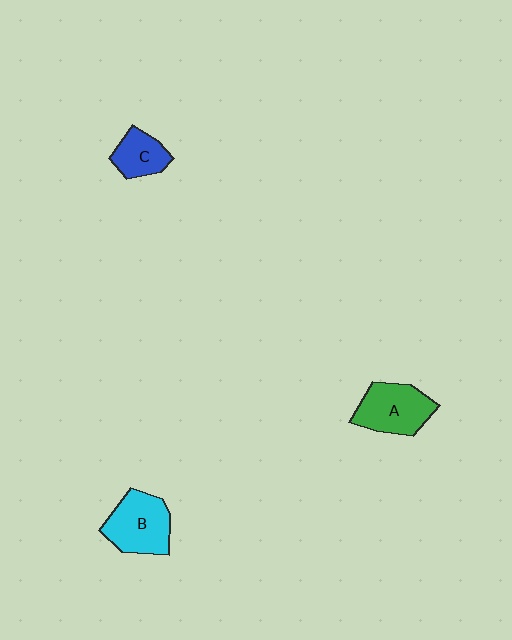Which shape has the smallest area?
Shape C (blue).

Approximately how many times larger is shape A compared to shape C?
Approximately 1.6 times.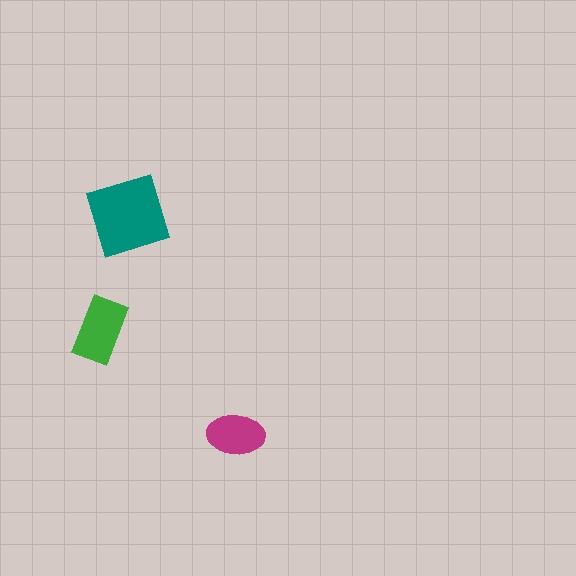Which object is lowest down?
The magenta ellipse is bottommost.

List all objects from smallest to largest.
The magenta ellipse, the green rectangle, the teal diamond.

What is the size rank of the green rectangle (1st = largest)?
2nd.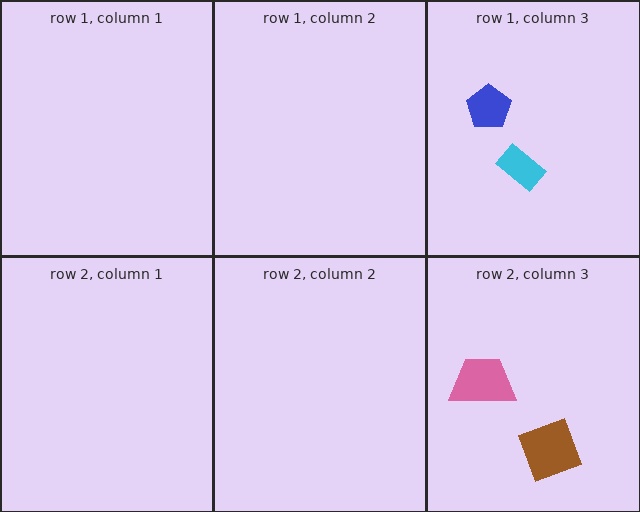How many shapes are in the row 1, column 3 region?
2.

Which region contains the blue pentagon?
The row 1, column 3 region.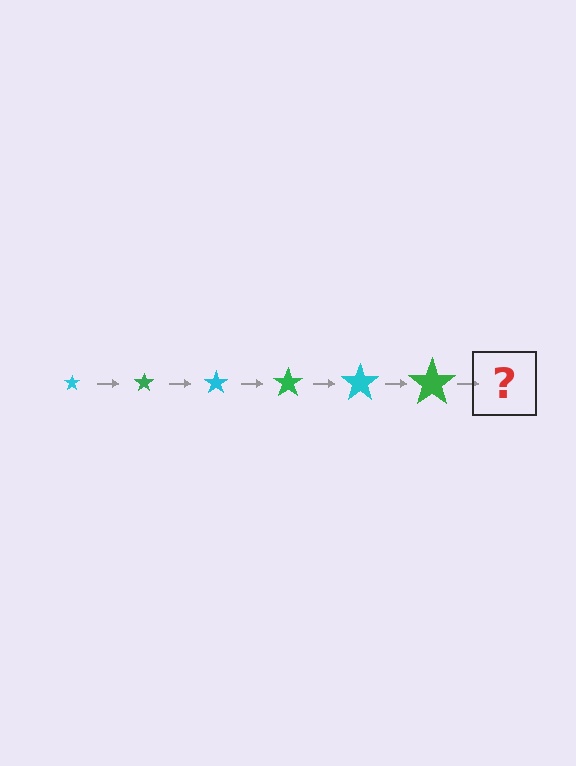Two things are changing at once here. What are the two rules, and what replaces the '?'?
The two rules are that the star grows larger each step and the color cycles through cyan and green. The '?' should be a cyan star, larger than the previous one.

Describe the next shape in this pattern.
It should be a cyan star, larger than the previous one.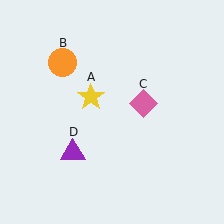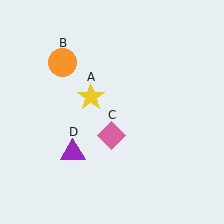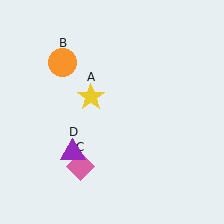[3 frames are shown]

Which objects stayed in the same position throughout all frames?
Yellow star (object A) and orange circle (object B) and purple triangle (object D) remained stationary.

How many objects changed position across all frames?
1 object changed position: pink diamond (object C).